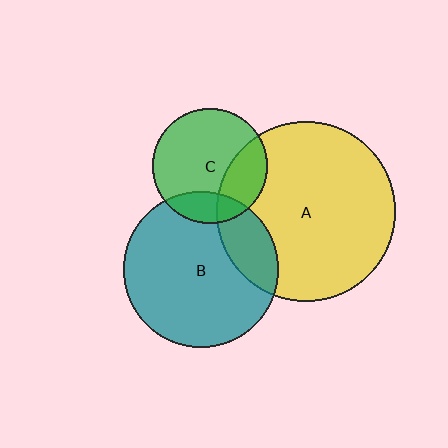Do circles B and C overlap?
Yes.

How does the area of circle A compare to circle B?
Approximately 1.3 times.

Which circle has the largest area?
Circle A (yellow).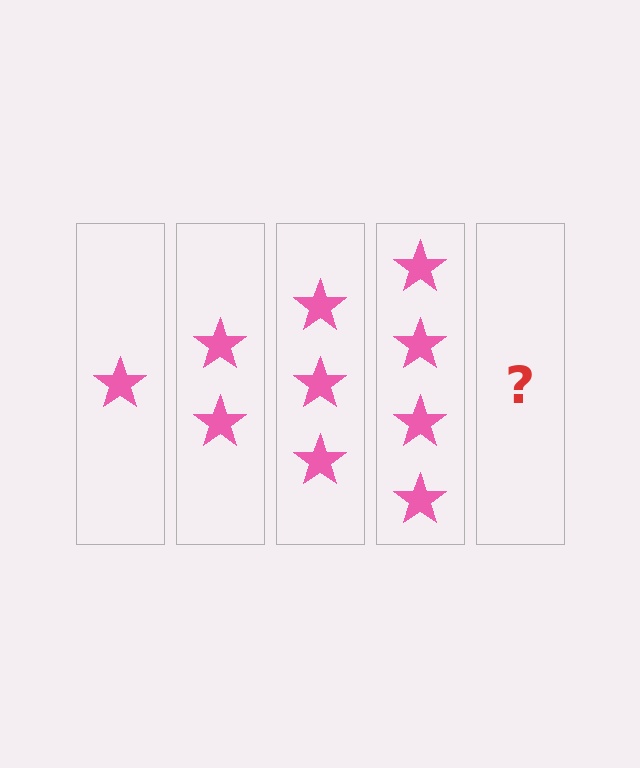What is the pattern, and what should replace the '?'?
The pattern is that each step adds one more star. The '?' should be 5 stars.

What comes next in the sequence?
The next element should be 5 stars.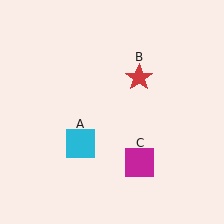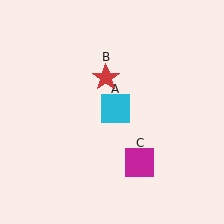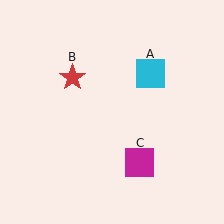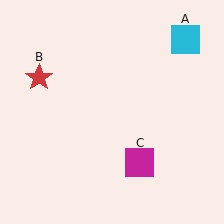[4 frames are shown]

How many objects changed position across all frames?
2 objects changed position: cyan square (object A), red star (object B).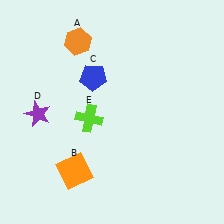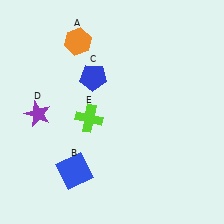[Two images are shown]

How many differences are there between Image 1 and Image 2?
There is 1 difference between the two images.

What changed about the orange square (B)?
In Image 1, B is orange. In Image 2, it changed to blue.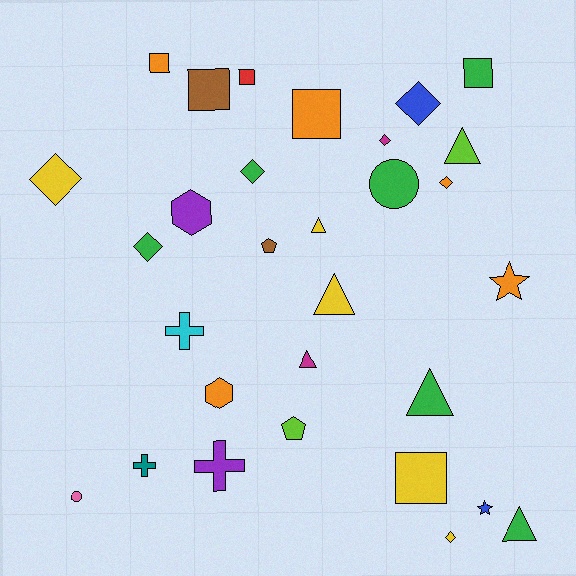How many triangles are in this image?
There are 6 triangles.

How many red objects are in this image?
There is 1 red object.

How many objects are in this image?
There are 30 objects.